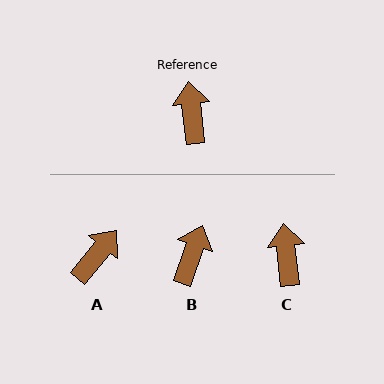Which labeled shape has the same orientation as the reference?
C.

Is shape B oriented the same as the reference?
No, it is off by about 25 degrees.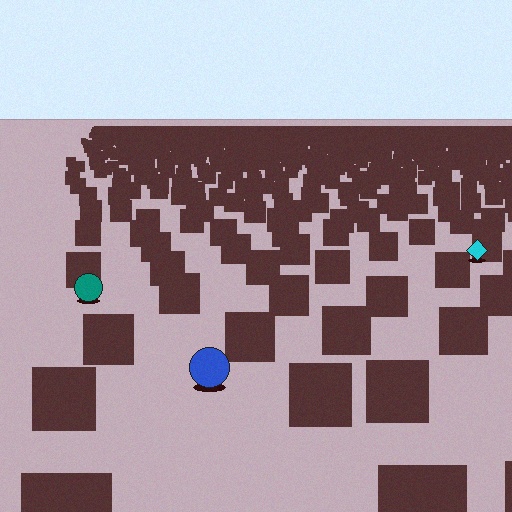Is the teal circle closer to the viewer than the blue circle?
No. The blue circle is closer — you can tell from the texture gradient: the ground texture is coarser near it.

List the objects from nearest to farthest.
From nearest to farthest: the blue circle, the teal circle, the cyan diamond.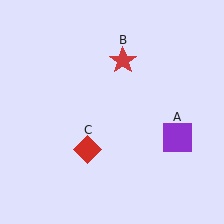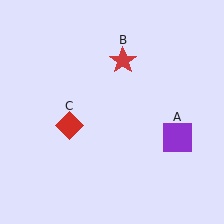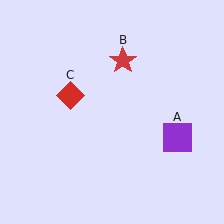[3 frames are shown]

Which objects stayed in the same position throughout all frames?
Purple square (object A) and red star (object B) remained stationary.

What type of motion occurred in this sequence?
The red diamond (object C) rotated clockwise around the center of the scene.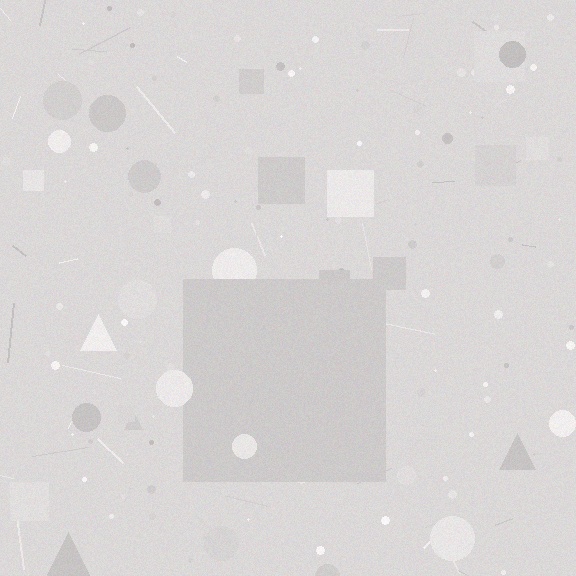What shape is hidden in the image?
A square is hidden in the image.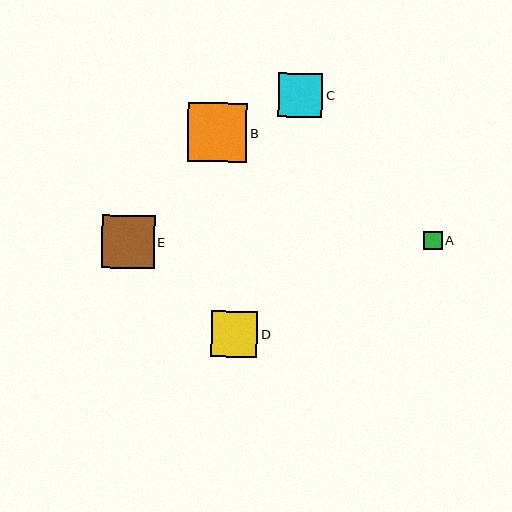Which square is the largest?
Square B is the largest with a size of approximately 59 pixels.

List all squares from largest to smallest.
From largest to smallest: B, E, D, C, A.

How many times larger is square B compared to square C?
Square B is approximately 1.3 times the size of square C.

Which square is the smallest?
Square A is the smallest with a size of approximately 19 pixels.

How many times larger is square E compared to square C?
Square E is approximately 1.2 times the size of square C.